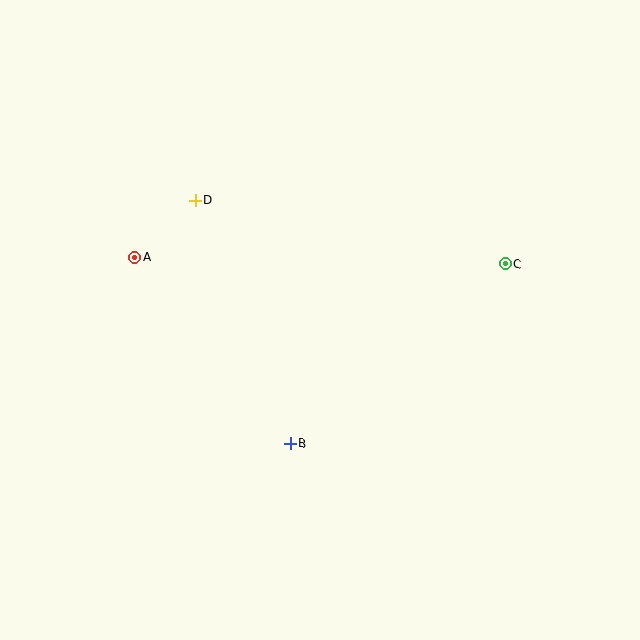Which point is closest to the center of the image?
Point B at (290, 443) is closest to the center.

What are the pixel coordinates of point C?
Point C is at (505, 264).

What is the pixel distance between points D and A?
The distance between D and A is 83 pixels.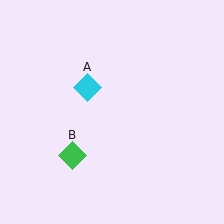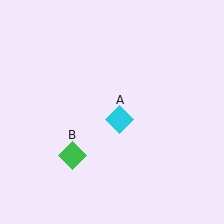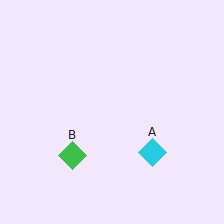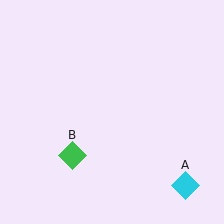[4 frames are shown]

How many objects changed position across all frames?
1 object changed position: cyan diamond (object A).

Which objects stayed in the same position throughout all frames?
Green diamond (object B) remained stationary.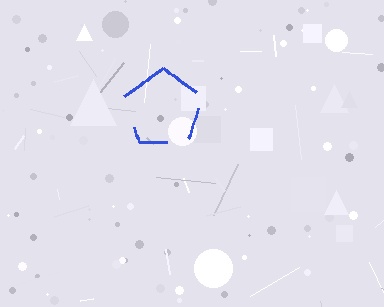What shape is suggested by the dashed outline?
The dashed outline suggests a pentagon.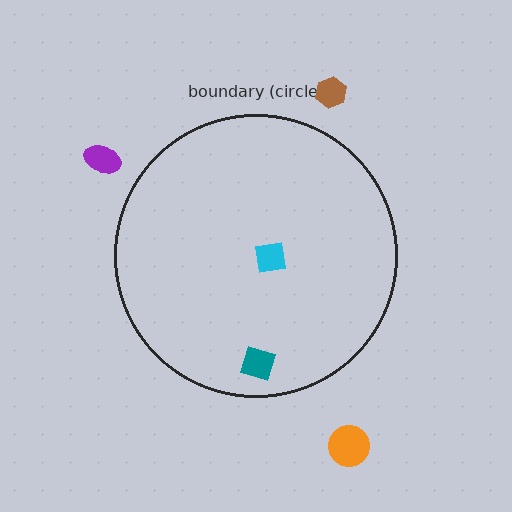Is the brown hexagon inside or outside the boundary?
Outside.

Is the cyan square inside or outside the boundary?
Inside.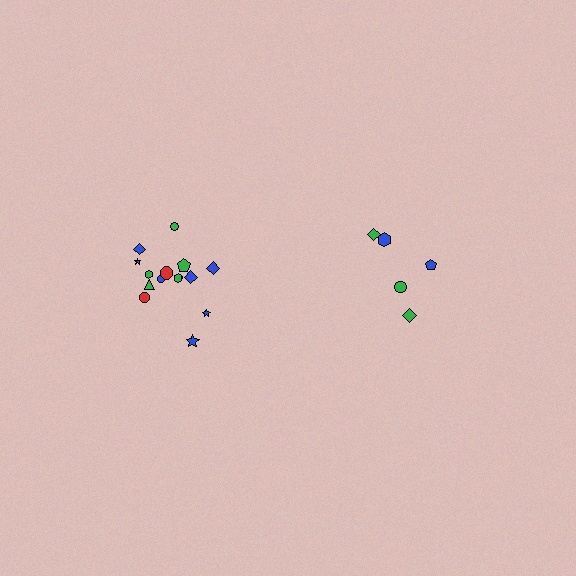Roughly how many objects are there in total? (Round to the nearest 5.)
Roughly 20 objects in total.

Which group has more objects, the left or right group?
The left group.